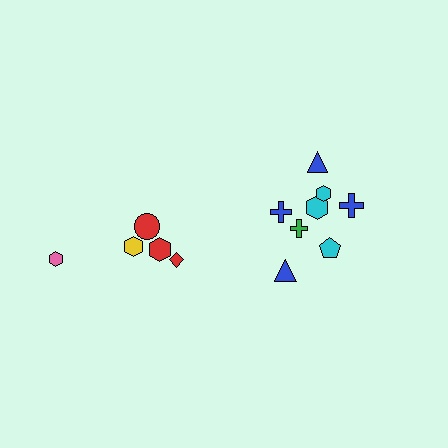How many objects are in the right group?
There are 8 objects.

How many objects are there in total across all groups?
There are 13 objects.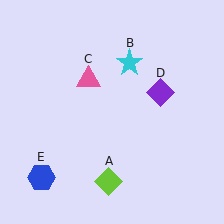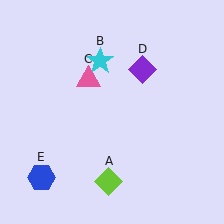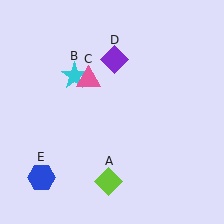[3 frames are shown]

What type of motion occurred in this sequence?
The cyan star (object B), purple diamond (object D) rotated counterclockwise around the center of the scene.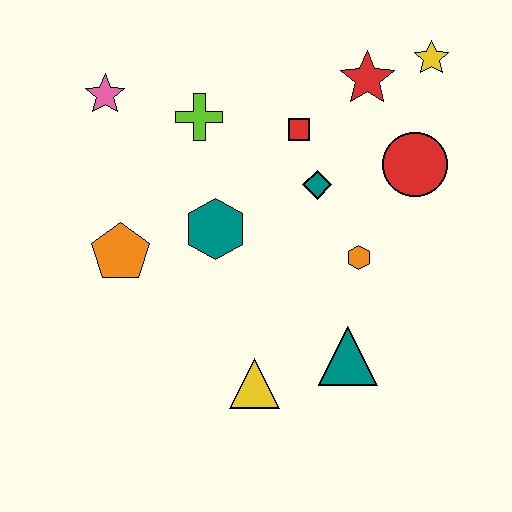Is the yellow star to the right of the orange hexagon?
Yes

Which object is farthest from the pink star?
The teal triangle is farthest from the pink star.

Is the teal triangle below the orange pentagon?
Yes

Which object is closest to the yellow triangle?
The teal triangle is closest to the yellow triangle.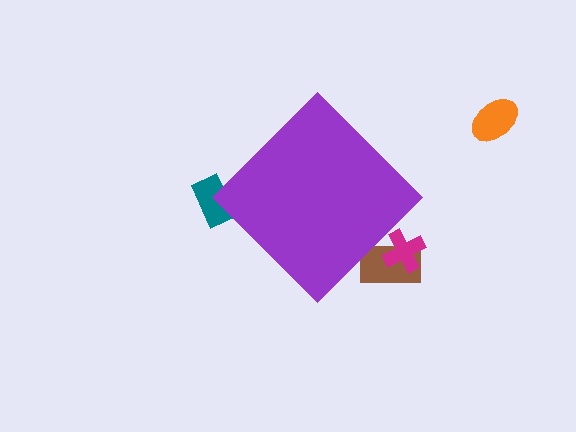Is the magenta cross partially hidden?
Yes, the magenta cross is partially hidden behind the purple diamond.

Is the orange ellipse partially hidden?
No, the orange ellipse is fully visible.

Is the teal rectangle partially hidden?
Yes, the teal rectangle is partially hidden behind the purple diamond.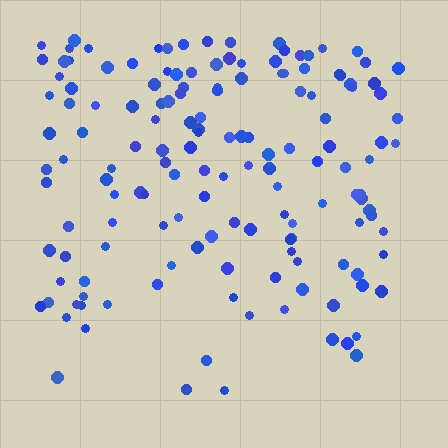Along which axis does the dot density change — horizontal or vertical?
Vertical.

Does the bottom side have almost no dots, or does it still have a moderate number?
Still a moderate number, just noticeably fewer than the top.